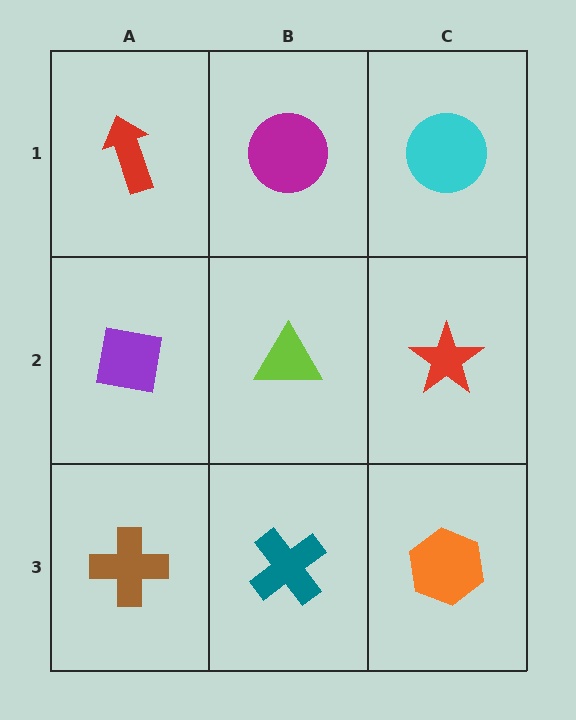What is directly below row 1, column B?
A lime triangle.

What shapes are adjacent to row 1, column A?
A purple square (row 2, column A), a magenta circle (row 1, column B).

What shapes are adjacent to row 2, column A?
A red arrow (row 1, column A), a brown cross (row 3, column A), a lime triangle (row 2, column B).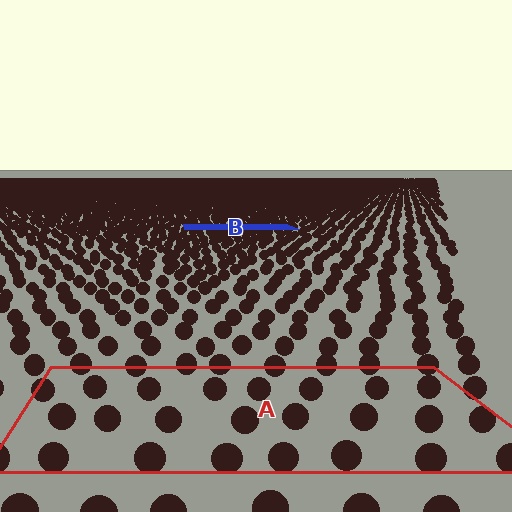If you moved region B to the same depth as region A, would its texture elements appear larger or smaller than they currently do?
They would appear larger. At a closer depth, the same texture elements are projected at a bigger on-screen size.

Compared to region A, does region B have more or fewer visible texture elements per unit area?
Region B has more texture elements per unit area — they are packed more densely because it is farther away.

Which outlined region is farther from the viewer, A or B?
Region B is farther from the viewer — the texture elements inside it appear smaller and more densely packed.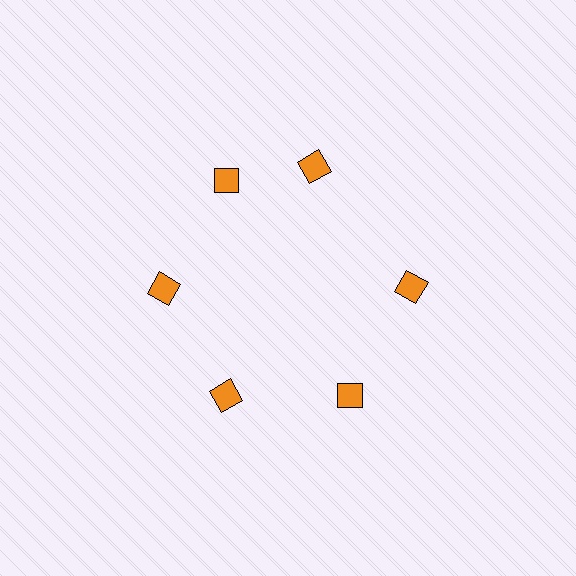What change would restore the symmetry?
The symmetry would be restored by rotating it back into even spacing with its neighbors so that all 6 squares sit at equal angles and equal distance from the center.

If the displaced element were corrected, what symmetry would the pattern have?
It would have 6-fold rotational symmetry — the pattern would map onto itself every 60 degrees.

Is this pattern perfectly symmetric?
No. The 6 orange squares are arranged in a ring, but one element near the 1 o'clock position is rotated out of alignment along the ring, breaking the 6-fold rotational symmetry.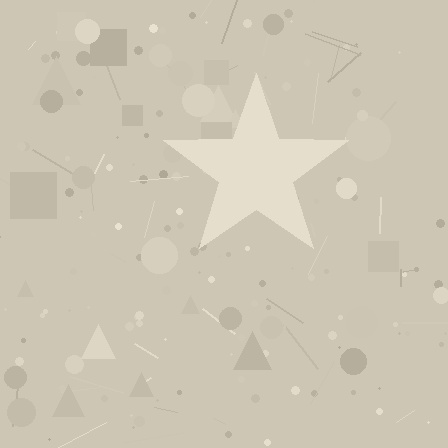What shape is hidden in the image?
A star is hidden in the image.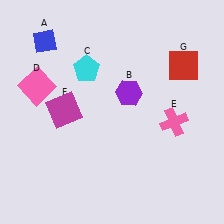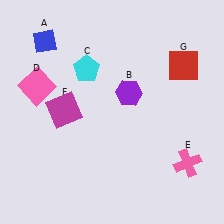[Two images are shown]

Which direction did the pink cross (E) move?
The pink cross (E) moved down.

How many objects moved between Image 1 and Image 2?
1 object moved between the two images.